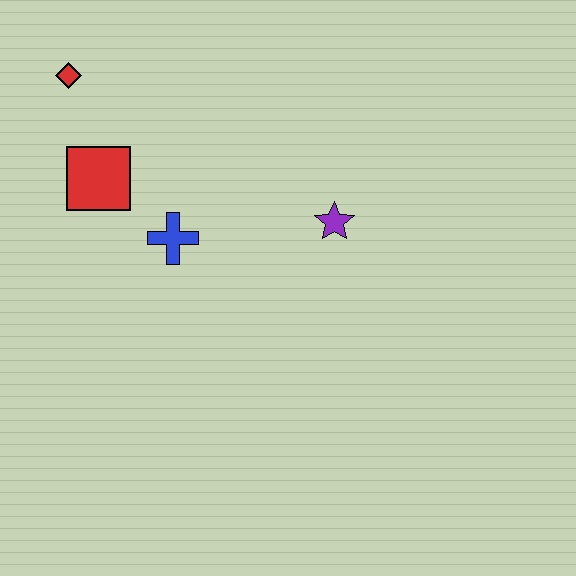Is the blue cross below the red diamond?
Yes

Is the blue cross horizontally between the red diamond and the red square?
No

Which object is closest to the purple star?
The blue cross is closest to the purple star.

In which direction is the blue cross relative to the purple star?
The blue cross is to the left of the purple star.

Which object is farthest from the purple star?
The red diamond is farthest from the purple star.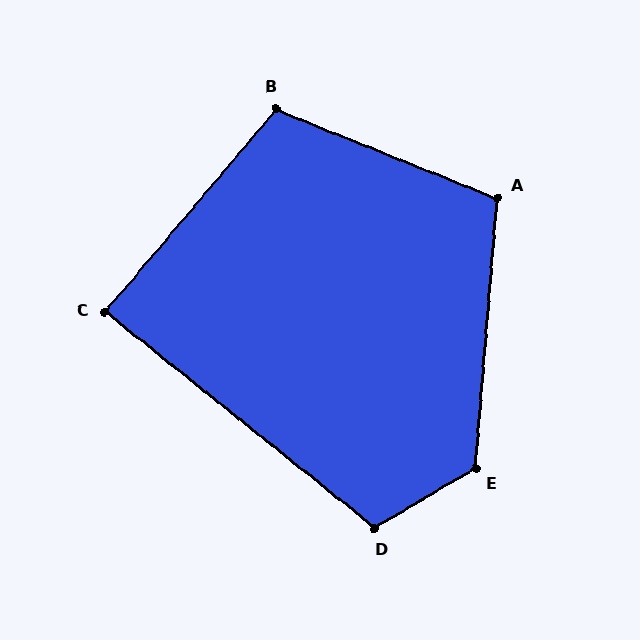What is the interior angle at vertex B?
Approximately 108 degrees (obtuse).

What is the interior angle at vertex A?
Approximately 107 degrees (obtuse).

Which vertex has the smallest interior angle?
C, at approximately 89 degrees.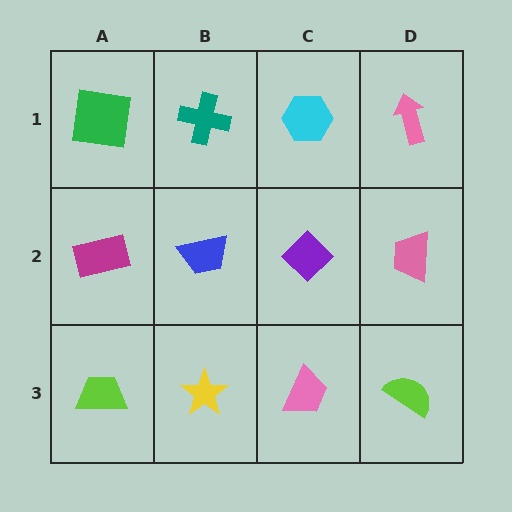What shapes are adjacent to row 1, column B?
A blue trapezoid (row 2, column B), a green square (row 1, column A), a cyan hexagon (row 1, column C).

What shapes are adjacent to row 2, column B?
A teal cross (row 1, column B), a yellow star (row 3, column B), a magenta rectangle (row 2, column A), a purple diamond (row 2, column C).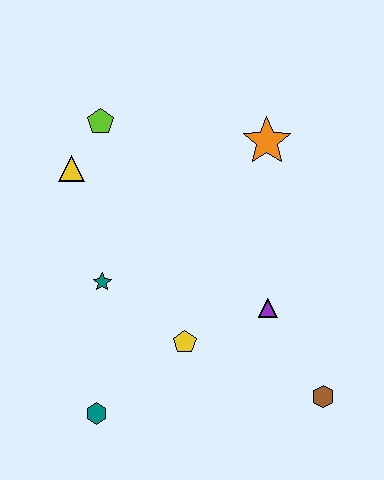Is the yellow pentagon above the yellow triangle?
No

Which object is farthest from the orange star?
The teal hexagon is farthest from the orange star.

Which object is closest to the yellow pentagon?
The purple triangle is closest to the yellow pentagon.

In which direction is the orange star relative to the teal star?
The orange star is to the right of the teal star.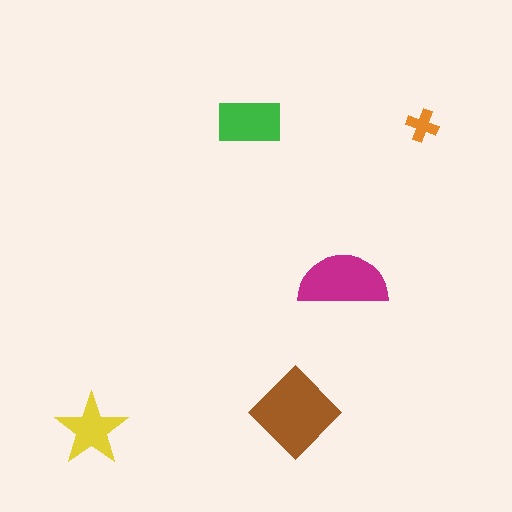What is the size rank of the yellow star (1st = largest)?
4th.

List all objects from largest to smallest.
The brown diamond, the magenta semicircle, the green rectangle, the yellow star, the orange cross.